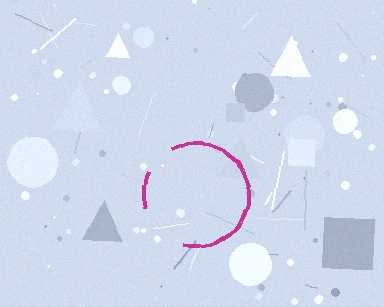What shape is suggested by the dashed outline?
The dashed outline suggests a circle.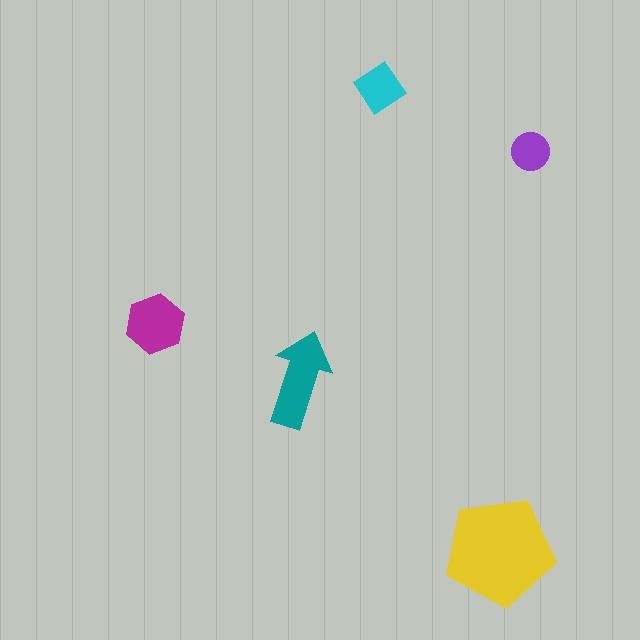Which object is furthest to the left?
The magenta hexagon is leftmost.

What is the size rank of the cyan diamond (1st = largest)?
4th.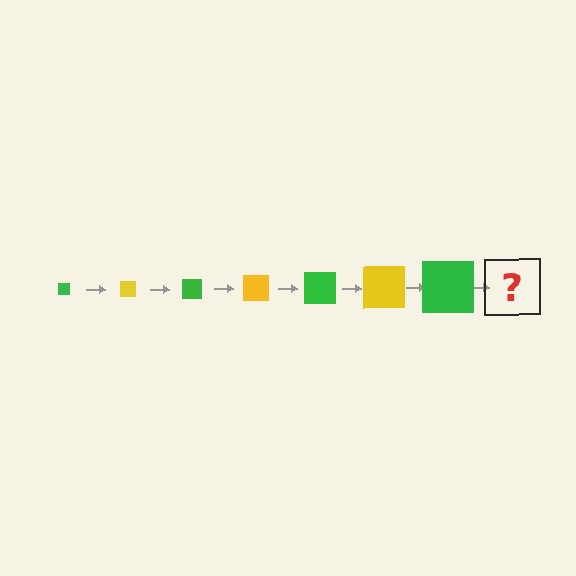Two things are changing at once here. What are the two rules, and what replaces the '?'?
The two rules are that the square grows larger each step and the color cycles through green and yellow. The '?' should be a yellow square, larger than the previous one.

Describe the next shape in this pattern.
It should be a yellow square, larger than the previous one.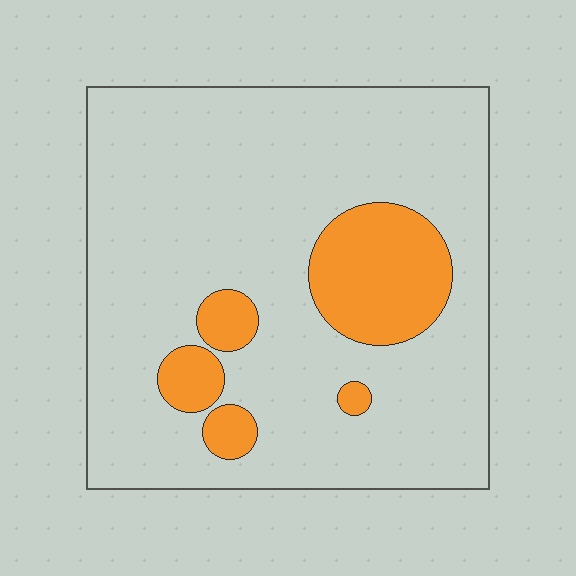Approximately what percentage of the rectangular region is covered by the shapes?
Approximately 15%.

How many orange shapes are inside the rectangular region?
5.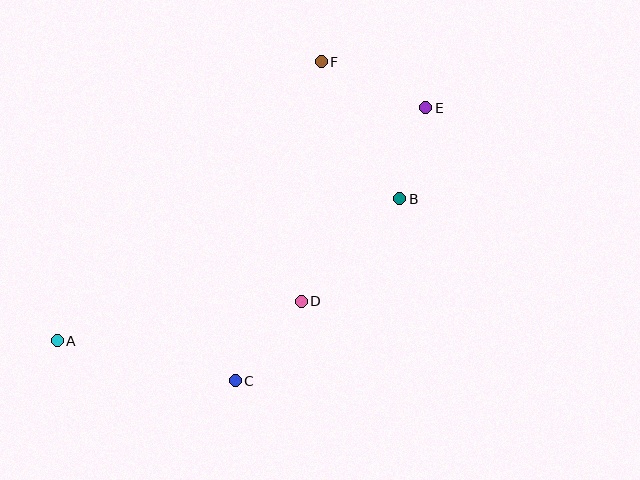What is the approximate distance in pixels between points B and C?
The distance between B and C is approximately 245 pixels.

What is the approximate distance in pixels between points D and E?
The distance between D and E is approximately 230 pixels.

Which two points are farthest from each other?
Points A and E are farthest from each other.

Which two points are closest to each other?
Points B and E are closest to each other.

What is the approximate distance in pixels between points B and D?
The distance between B and D is approximately 142 pixels.